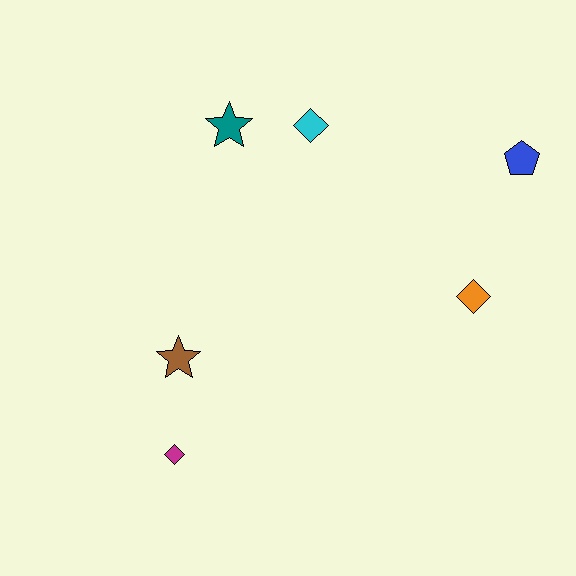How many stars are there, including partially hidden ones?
There are 2 stars.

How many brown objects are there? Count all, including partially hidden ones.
There is 1 brown object.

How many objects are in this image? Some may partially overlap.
There are 6 objects.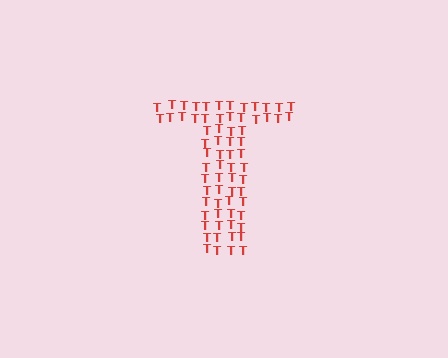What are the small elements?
The small elements are letter T's.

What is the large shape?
The large shape is the letter T.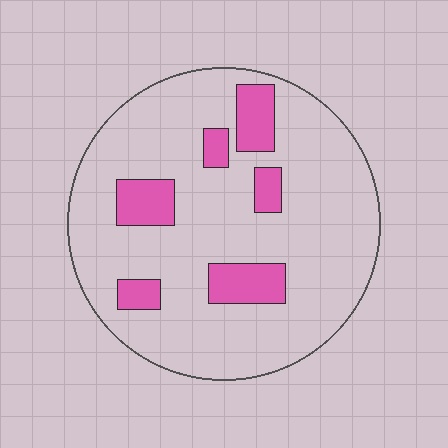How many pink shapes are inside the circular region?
6.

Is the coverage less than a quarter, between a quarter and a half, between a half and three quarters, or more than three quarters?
Less than a quarter.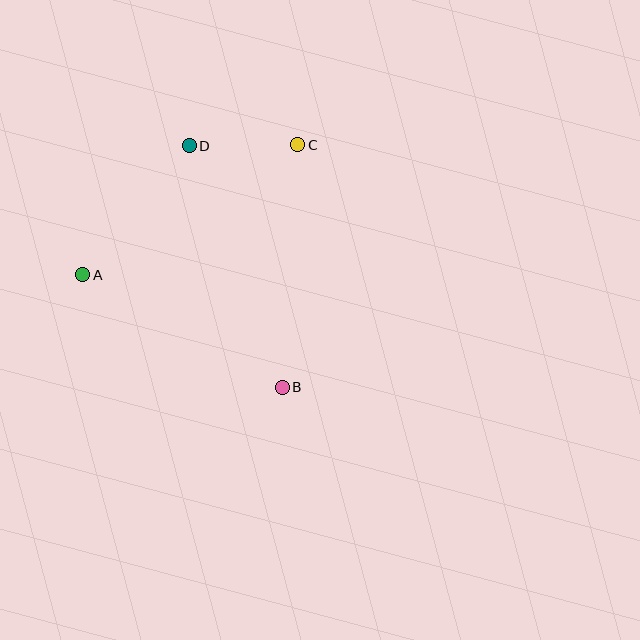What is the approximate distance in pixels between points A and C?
The distance between A and C is approximately 251 pixels.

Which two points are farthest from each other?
Points B and D are farthest from each other.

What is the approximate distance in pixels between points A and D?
The distance between A and D is approximately 167 pixels.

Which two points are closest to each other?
Points C and D are closest to each other.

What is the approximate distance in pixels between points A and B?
The distance between A and B is approximately 229 pixels.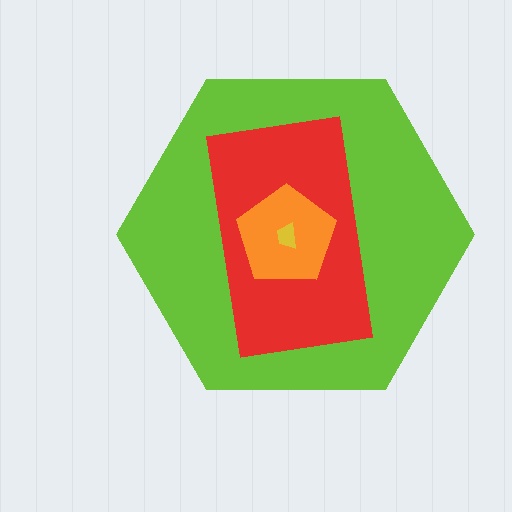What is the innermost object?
The yellow trapezoid.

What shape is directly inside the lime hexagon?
The red rectangle.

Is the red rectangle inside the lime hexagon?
Yes.